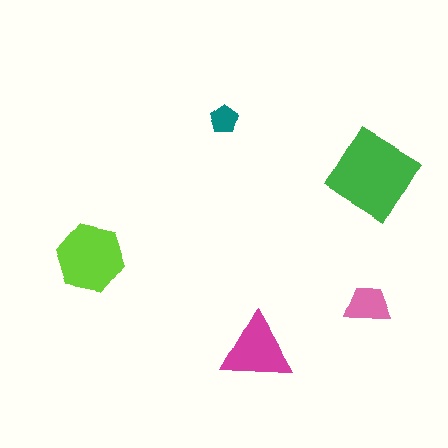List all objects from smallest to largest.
The teal pentagon, the pink trapezoid, the magenta triangle, the lime hexagon, the green diamond.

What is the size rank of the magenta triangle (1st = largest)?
3rd.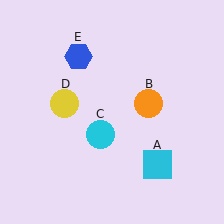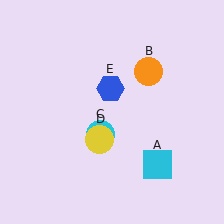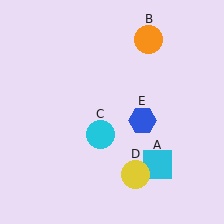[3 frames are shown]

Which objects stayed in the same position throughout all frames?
Cyan square (object A) and cyan circle (object C) remained stationary.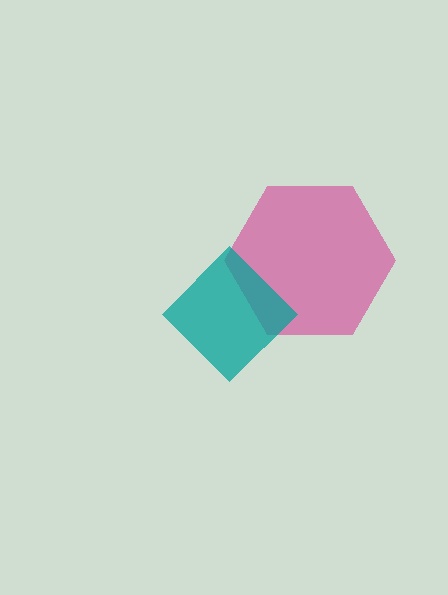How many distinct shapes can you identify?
There are 2 distinct shapes: a magenta hexagon, a teal diamond.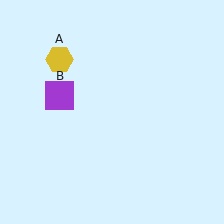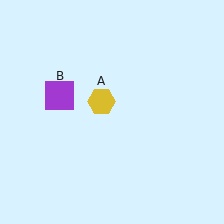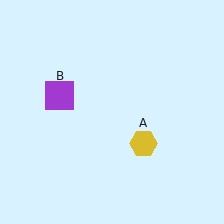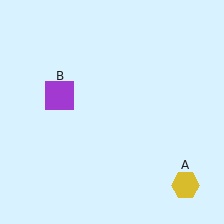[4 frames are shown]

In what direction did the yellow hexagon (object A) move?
The yellow hexagon (object A) moved down and to the right.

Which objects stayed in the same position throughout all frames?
Purple square (object B) remained stationary.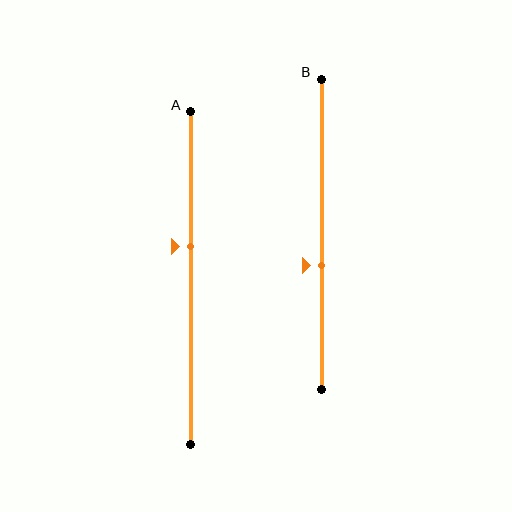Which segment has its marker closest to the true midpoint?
Segment A has its marker closest to the true midpoint.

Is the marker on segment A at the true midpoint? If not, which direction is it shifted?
No, the marker on segment A is shifted upward by about 9% of the segment length.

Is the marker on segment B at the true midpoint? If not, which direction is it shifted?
No, the marker on segment B is shifted downward by about 10% of the segment length.